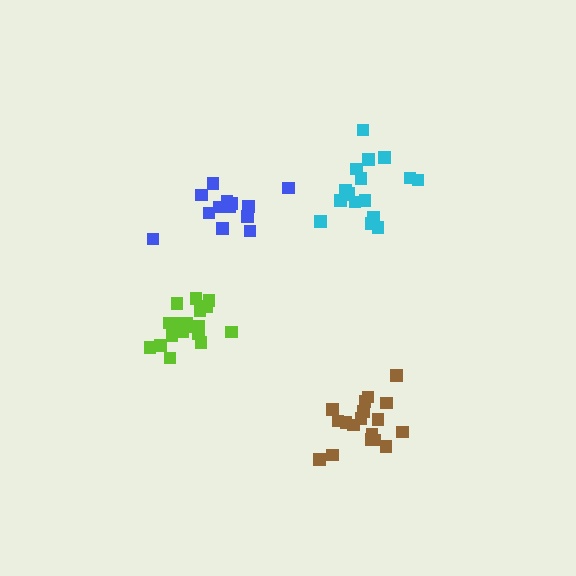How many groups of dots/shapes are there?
There are 4 groups.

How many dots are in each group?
Group 1: 18 dots, Group 2: 17 dots, Group 3: 13 dots, Group 4: 18 dots (66 total).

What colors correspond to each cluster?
The clusters are colored: lime, cyan, blue, brown.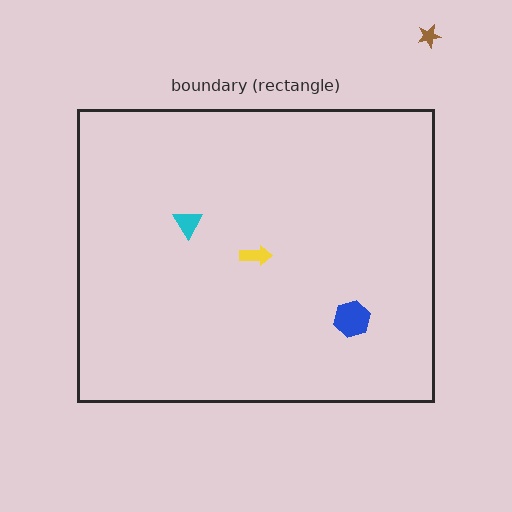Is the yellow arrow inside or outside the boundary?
Inside.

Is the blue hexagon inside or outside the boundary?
Inside.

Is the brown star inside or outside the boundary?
Outside.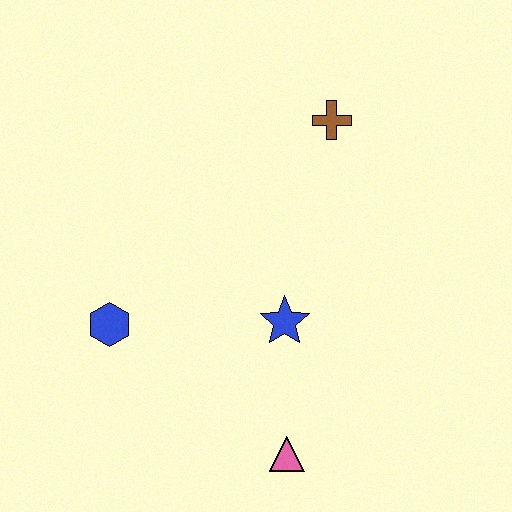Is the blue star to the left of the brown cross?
Yes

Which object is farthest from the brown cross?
The pink triangle is farthest from the brown cross.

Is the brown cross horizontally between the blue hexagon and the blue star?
No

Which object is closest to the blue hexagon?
The blue star is closest to the blue hexagon.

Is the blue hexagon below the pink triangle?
No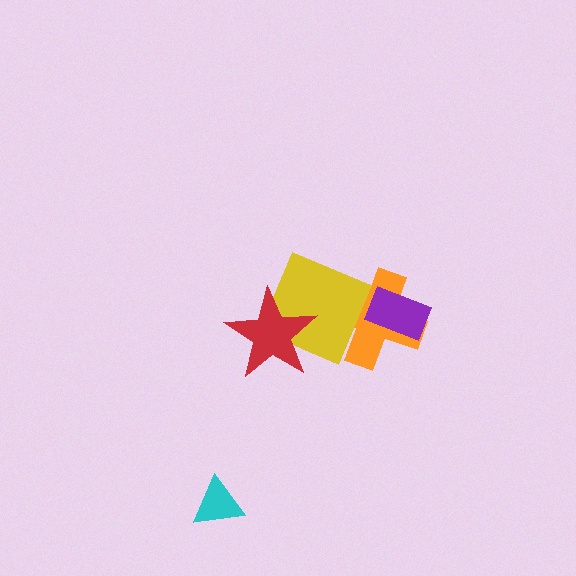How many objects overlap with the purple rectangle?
1 object overlaps with the purple rectangle.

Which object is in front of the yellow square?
The red star is in front of the yellow square.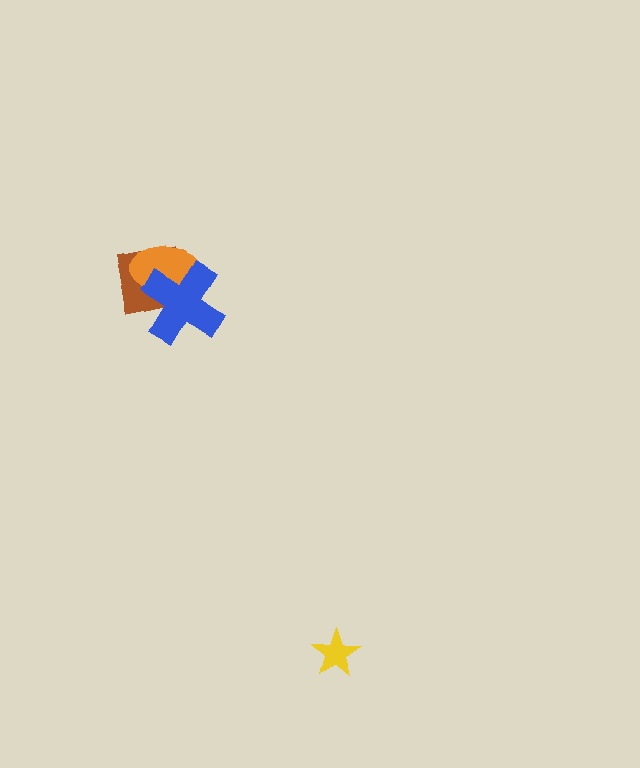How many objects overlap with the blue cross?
2 objects overlap with the blue cross.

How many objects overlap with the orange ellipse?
2 objects overlap with the orange ellipse.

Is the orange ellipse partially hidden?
Yes, it is partially covered by another shape.